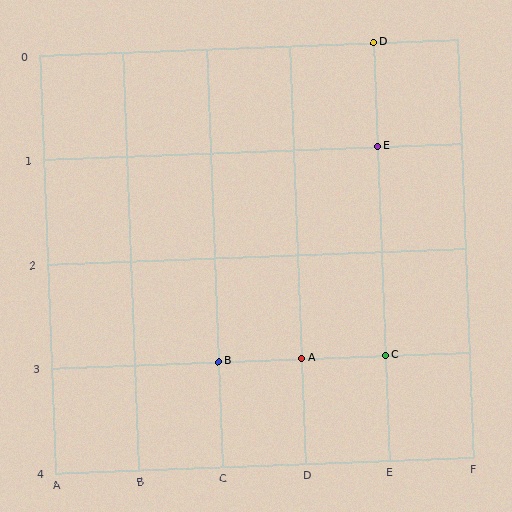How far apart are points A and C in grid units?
Points A and C are 1 column apart.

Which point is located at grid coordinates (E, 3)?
Point C is at (E, 3).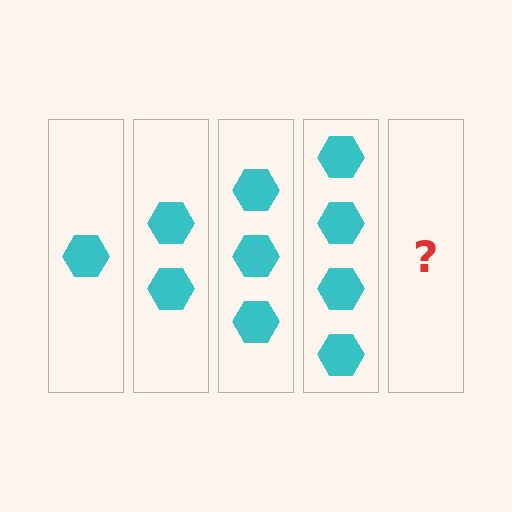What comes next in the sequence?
The next element should be 5 hexagons.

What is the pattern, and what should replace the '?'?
The pattern is that each step adds one more hexagon. The '?' should be 5 hexagons.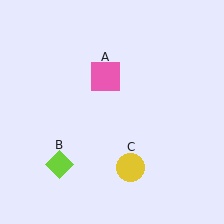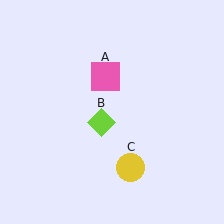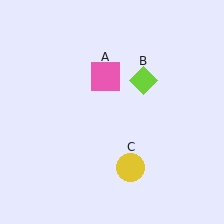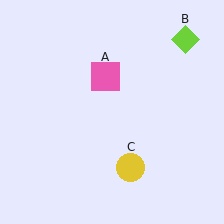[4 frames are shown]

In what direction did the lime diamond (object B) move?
The lime diamond (object B) moved up and to the right.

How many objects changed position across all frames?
1 object changed position: lime diamond (object B).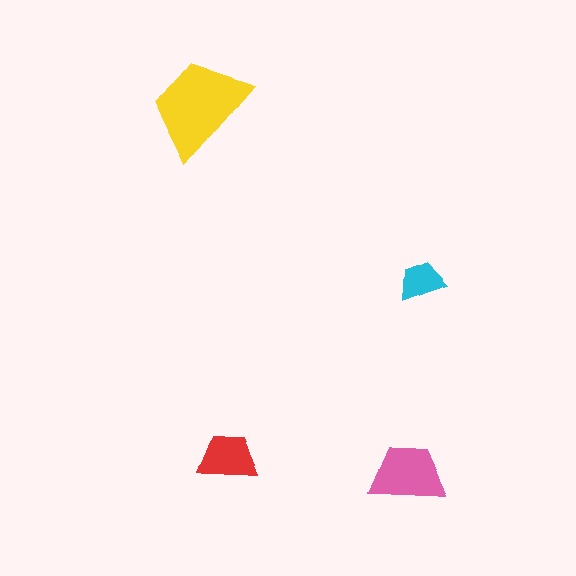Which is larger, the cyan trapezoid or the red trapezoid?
The red one.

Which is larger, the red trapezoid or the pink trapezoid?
The pink one.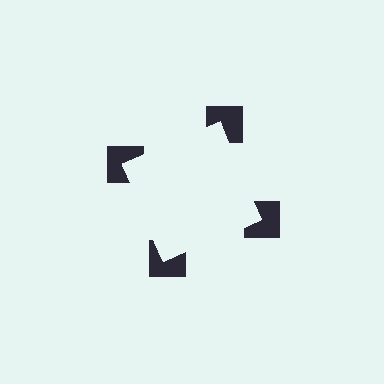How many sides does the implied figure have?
4 sides.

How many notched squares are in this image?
There are 4 — one at each vertex of the illusory square.